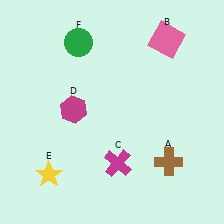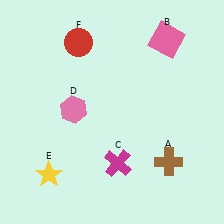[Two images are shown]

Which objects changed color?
D changed from magenta to pink. F changed from green to red.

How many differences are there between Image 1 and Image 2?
There are 2 differences between the two images.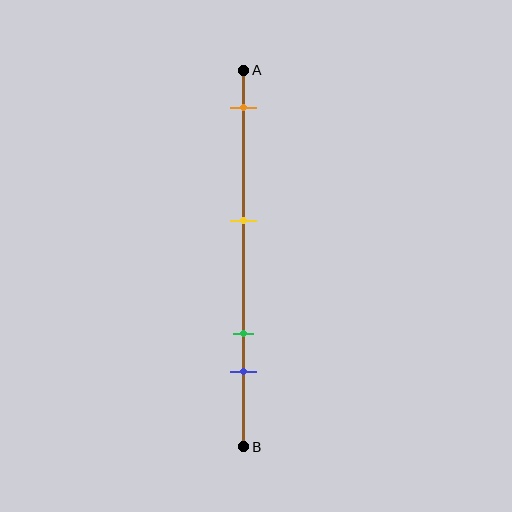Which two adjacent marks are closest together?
The green and blue marks are the closest adjacent pair.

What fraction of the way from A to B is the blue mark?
The blue mark is approximately 80% (0.8) of the way from A to B.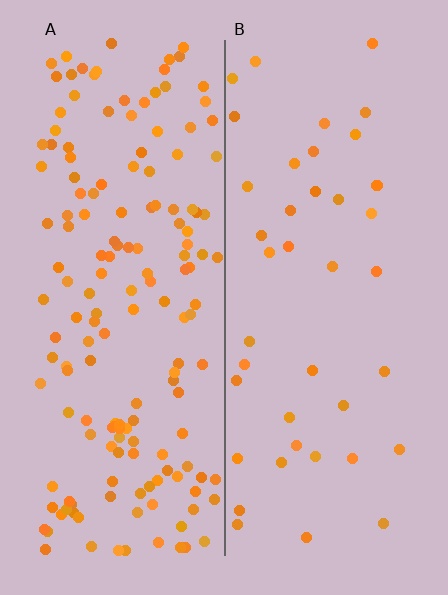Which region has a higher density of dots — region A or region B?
A (the left).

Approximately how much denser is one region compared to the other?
Approximately 3.9× — region A over region B.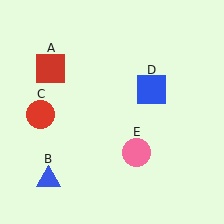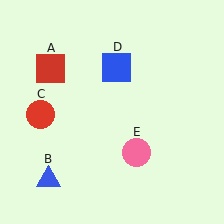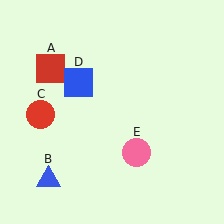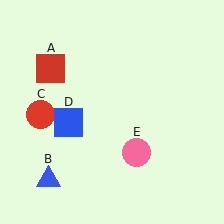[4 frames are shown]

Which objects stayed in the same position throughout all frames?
Red square (object A) and blue triangle (object B) and red circle (object C) and pink circle (object E) remained stationary.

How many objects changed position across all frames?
1 object changed position: blue square (object D).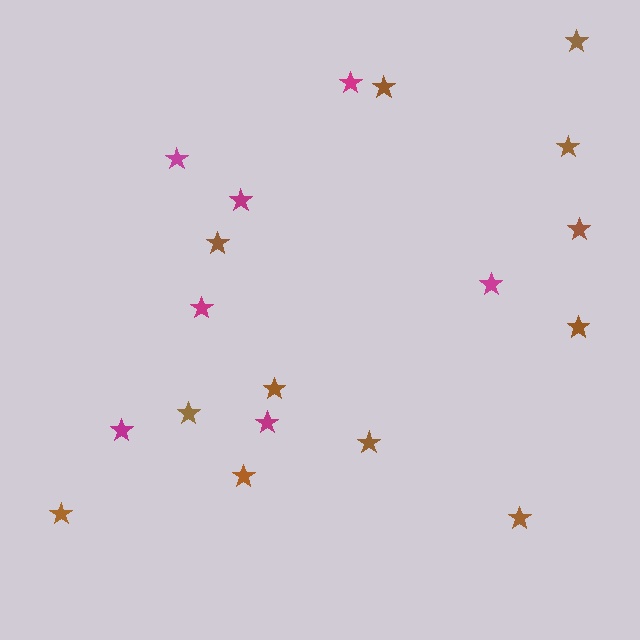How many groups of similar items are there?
There are 2 groups: one group of magenta stars (7) and one group of brown stars (12).